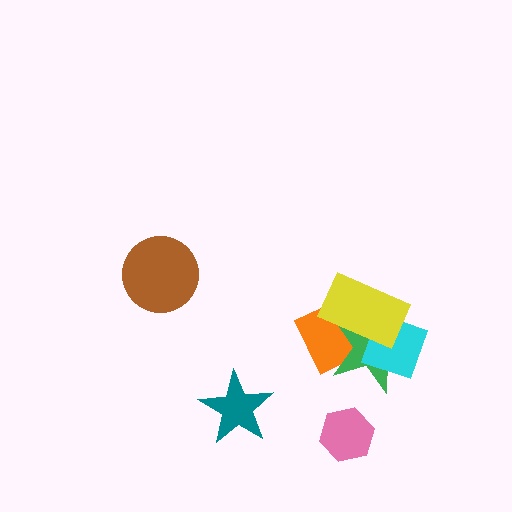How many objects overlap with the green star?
3 objects overlap with the green star.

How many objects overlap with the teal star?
0 objects overlap with the teal star.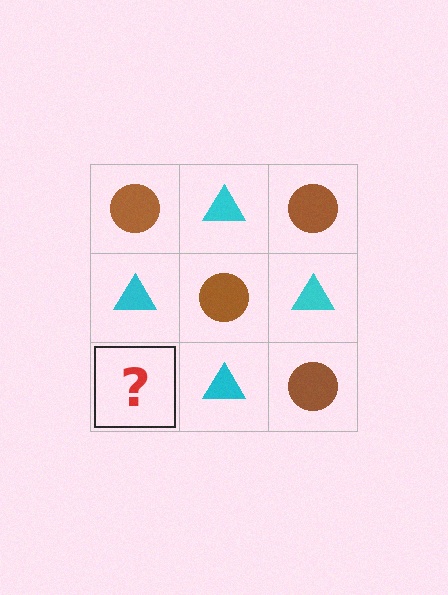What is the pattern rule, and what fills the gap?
The rule is that it alternates brown circle and cyan triangle in a checkerboard pattern. The gap should be filled with a brown circle.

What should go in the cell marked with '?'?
The missing cell should contain a brown circle.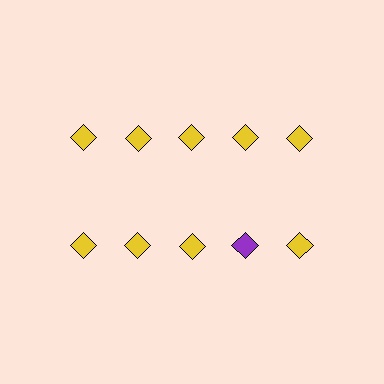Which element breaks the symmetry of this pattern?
The purple diamond in the second row, second from right column breaks the symmetry. All other shapes are yellow diamonds.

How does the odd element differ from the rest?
It has a different color: purple instead of yellow.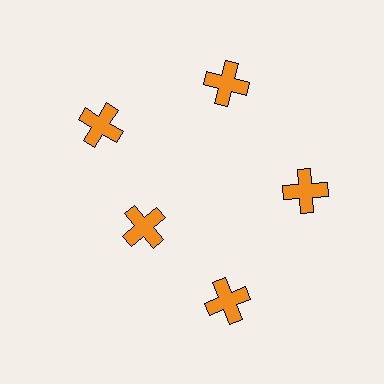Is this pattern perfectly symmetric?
No. The 5 orange crosses are arranged in a ring, but one element near the 8 o'clock position is pulled inward toward the center, breaking the 5-fold rotational symmetry.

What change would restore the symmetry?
The symmetry would be restored by moving it outward, back onto the ring so that all 5 crosses sit at equal angles and equal distance from the center.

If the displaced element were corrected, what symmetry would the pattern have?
It would have 5-fold rotational symmetry — the pattern would map onto itself every 72 degrees.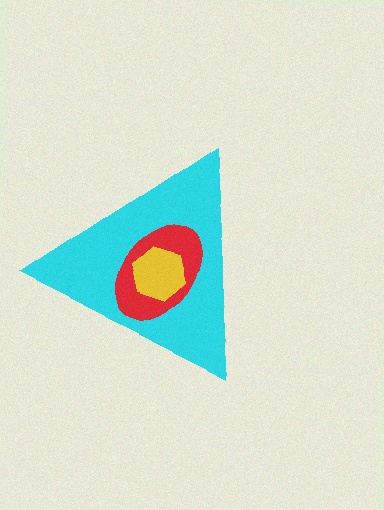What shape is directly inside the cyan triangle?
The red ellipse.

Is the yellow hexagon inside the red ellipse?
Yes.